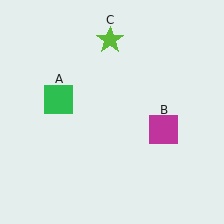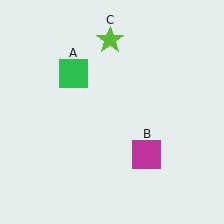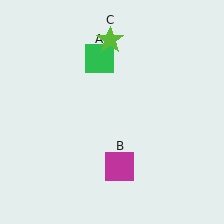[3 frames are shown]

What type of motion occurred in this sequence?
The green square (object A), magenta square (object B) rotated clockwise around the center of the scene.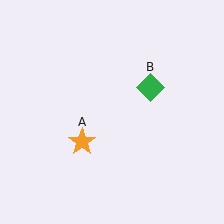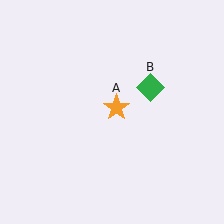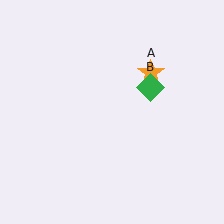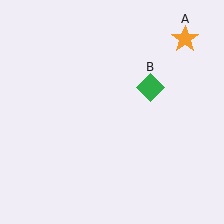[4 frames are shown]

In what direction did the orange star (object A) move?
The orange star (object A) moved up and to the right.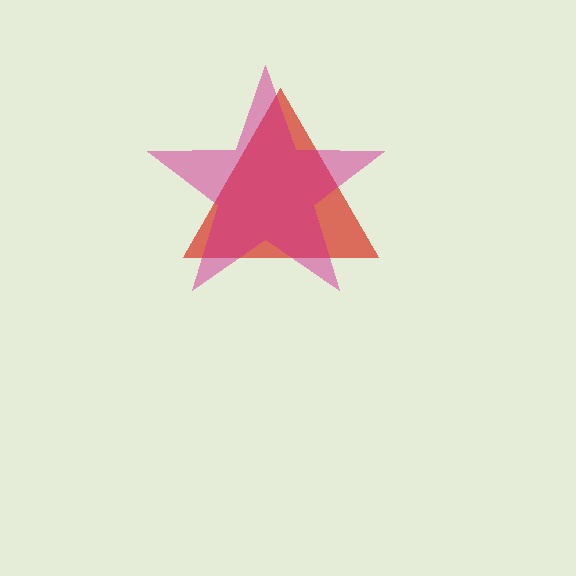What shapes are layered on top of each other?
The layered shapes are: a red triangle, a magenta star.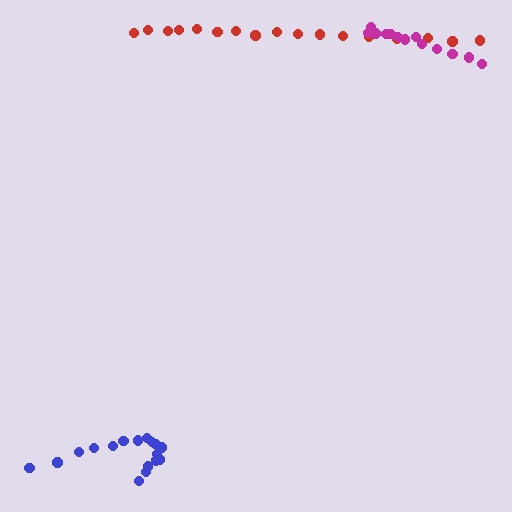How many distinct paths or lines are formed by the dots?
There are 3 distinct paths.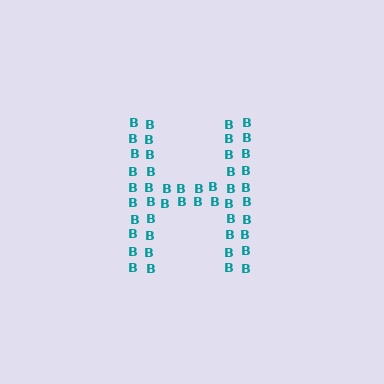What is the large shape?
The large shape is the letter H.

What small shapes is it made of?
It is made of small letter B's.